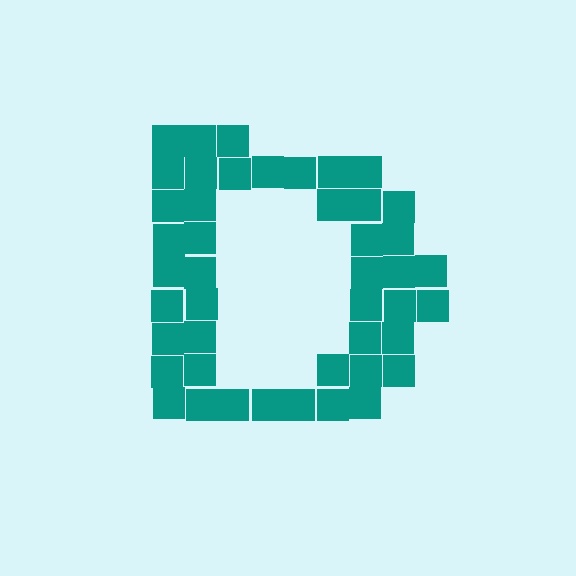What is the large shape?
The large shape is the letter D.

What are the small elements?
The small elements are squares.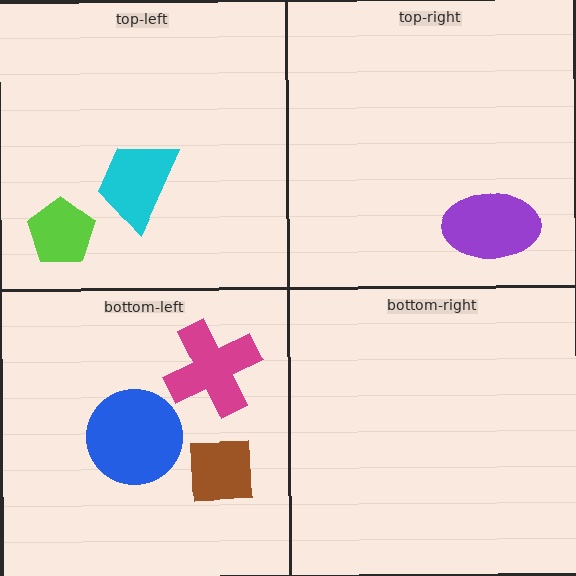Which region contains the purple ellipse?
The top-right region.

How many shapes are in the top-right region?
1.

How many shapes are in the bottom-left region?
3.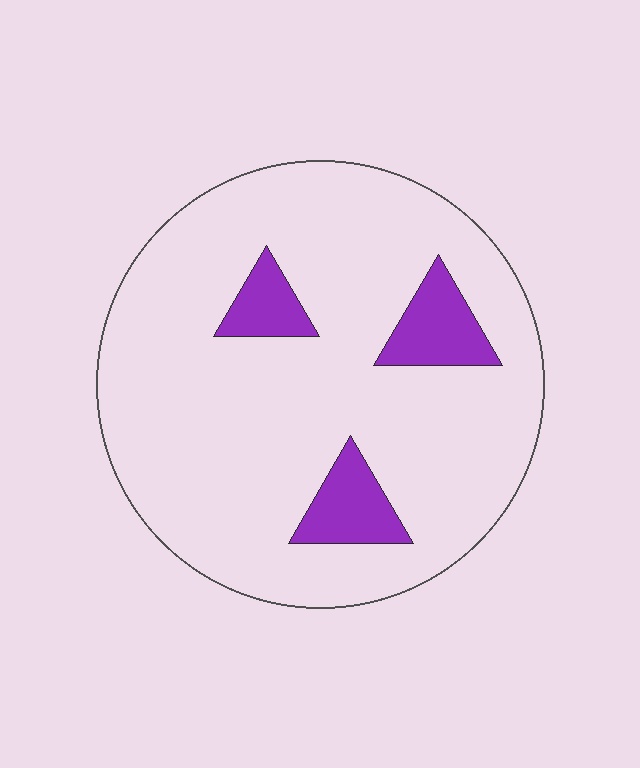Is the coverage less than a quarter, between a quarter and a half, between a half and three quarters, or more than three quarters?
Less than a quarter.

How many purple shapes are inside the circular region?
3.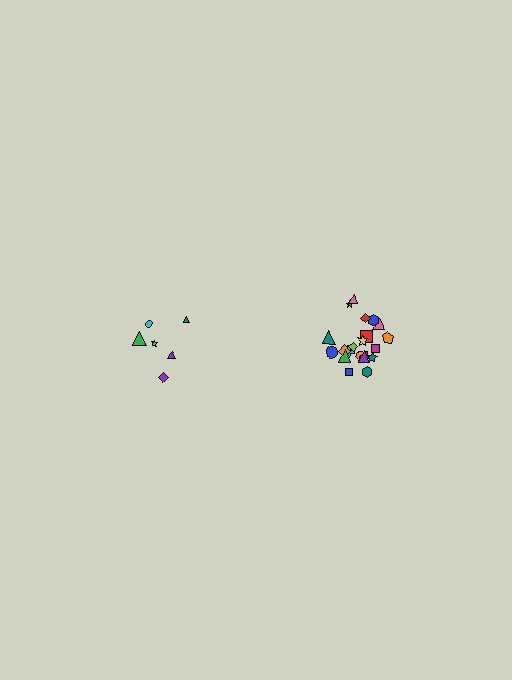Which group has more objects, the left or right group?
The right group.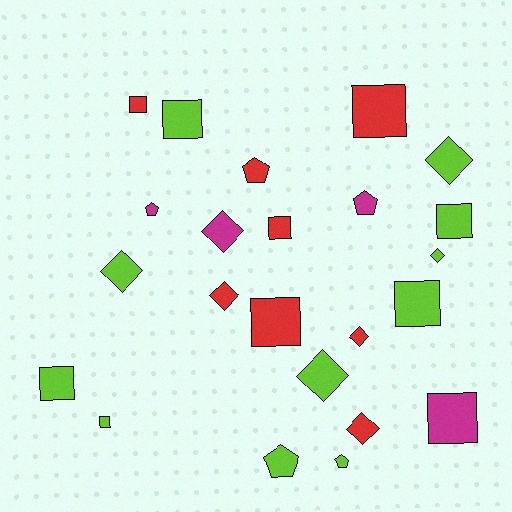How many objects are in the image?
There are 23 objects.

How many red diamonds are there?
There are 3 red diamonds.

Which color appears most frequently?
Lime, with 11 objects.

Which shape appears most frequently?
Square, with 10 objects.